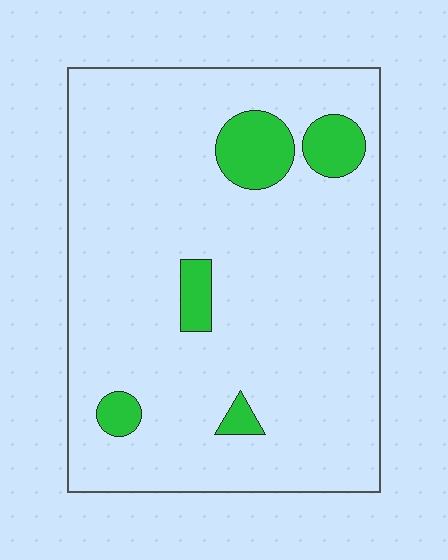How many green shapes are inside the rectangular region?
5.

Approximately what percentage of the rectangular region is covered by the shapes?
Approximately 10%.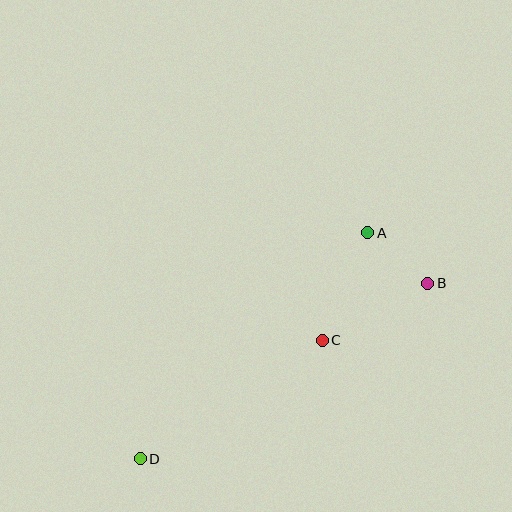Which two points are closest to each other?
Points A and B are closest to each other.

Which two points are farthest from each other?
Points B and D are farthest from each other.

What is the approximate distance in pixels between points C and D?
The distance between C and D is approximately 217 pixels.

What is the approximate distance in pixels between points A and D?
The distance between A and D is approximately 321 pixels.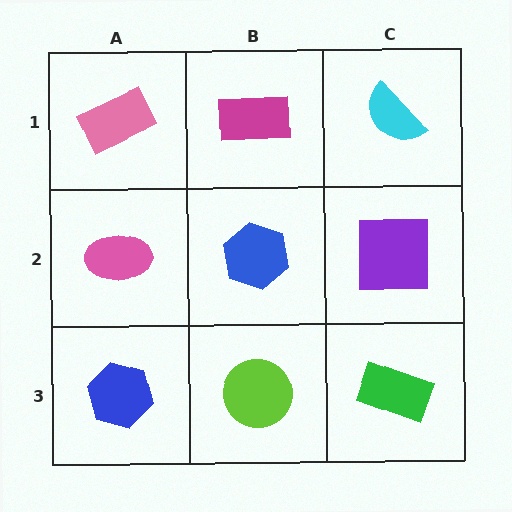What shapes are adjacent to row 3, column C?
A purple square (row 2, column C), a lime circle (row 3, column B).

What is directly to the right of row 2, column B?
A purple square.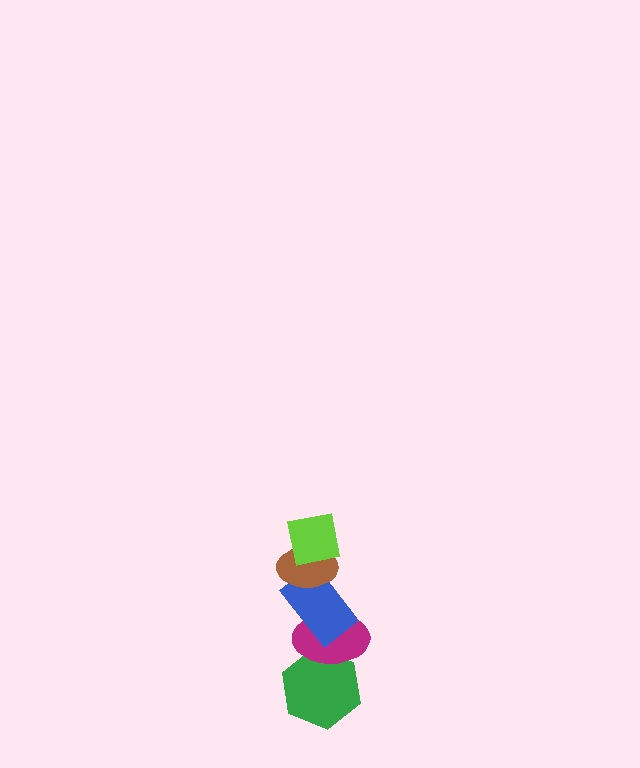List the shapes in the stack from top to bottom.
From top to bottom: the lime square, the brown ellipse, the blue rectangle, the magenta ellipse, the green hexagon.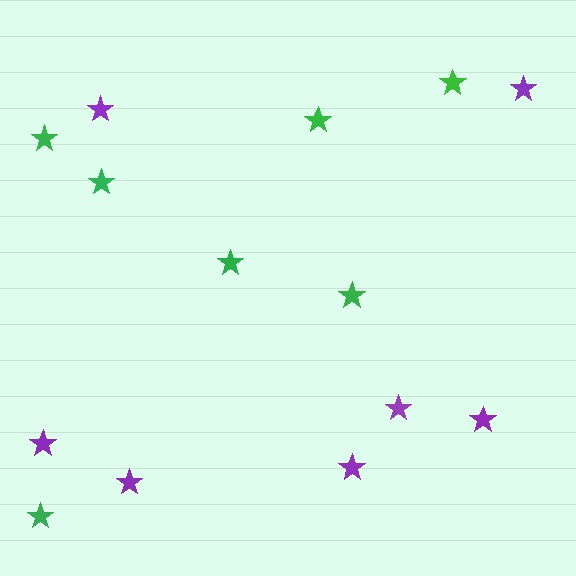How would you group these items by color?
There are 2 groups: one group of green stars (7) and one group of purple stars (7).